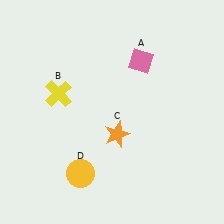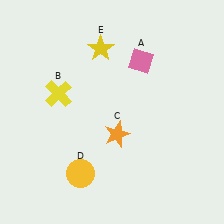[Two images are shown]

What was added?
A yellow star (E) was added in Image 2.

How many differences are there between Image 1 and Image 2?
There is 1 difference between the two images.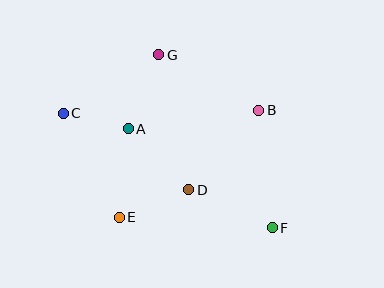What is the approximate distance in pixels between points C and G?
The distance between C and G is approximately 112 pixels.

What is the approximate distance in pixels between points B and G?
The distance between B and G is approximately 114 pixels.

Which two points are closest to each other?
Points A and C are closest to each other.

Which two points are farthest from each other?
Points C and F are farthest from each other.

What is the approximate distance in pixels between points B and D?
The distance between B and D is approximately 106 pixels.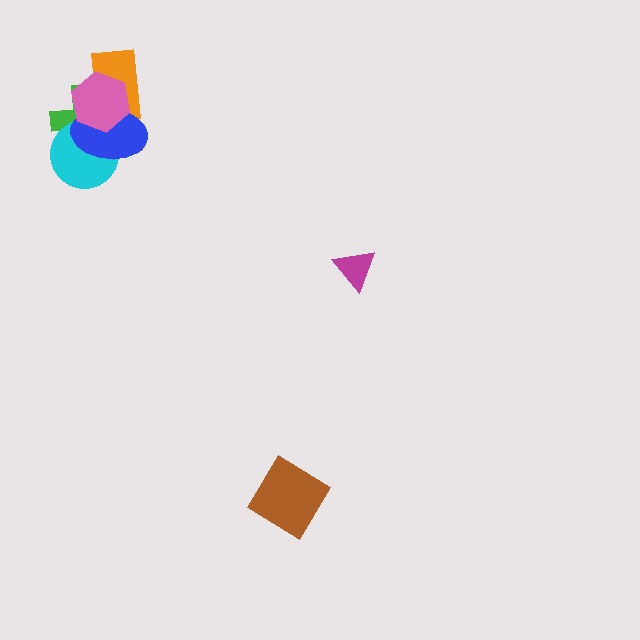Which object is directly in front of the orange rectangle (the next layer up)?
The blue ellipse is directly in front of the orange rectangle.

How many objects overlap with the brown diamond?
0 objects overlap with the brown diamond.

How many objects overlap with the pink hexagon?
4 objects overlap with the pink hexagon.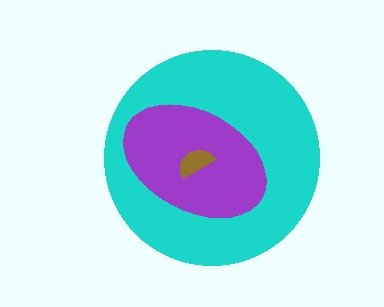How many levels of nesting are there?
3.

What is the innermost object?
The brown semicircle.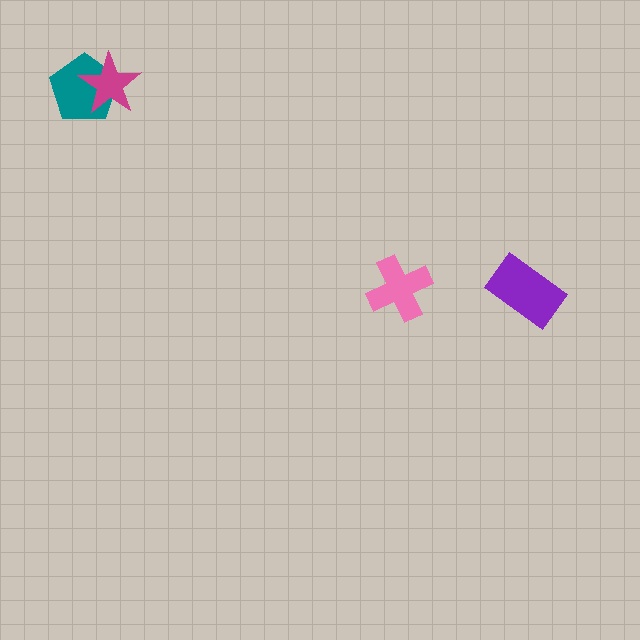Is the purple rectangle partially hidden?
No, no other shape covers it.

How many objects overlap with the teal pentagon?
1 object overlaps with the teal pentagon.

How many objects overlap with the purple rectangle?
0 objects overlap with the purple rectangle.